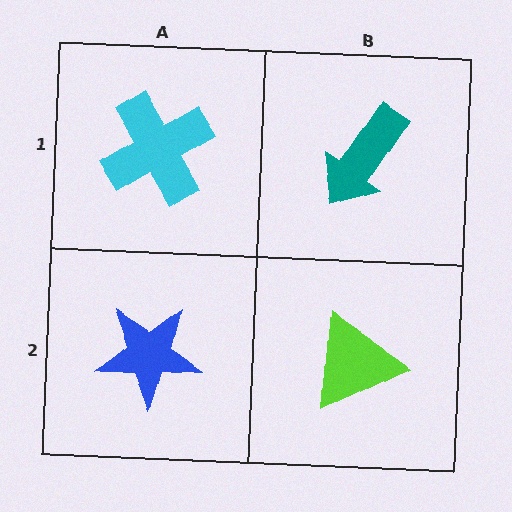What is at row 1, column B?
A teal arrow.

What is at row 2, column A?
A blue star.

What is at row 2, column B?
A lime triangle.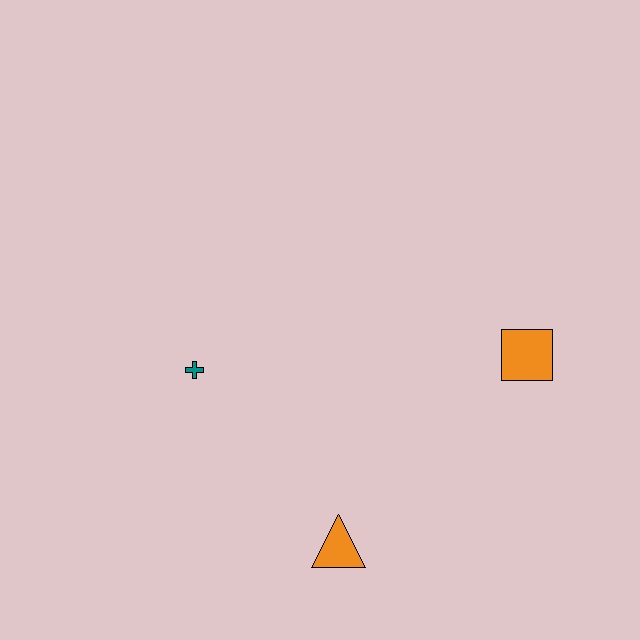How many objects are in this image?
There are 3 objects.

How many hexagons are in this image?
There are no hexagons.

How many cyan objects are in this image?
There are no cyan objects.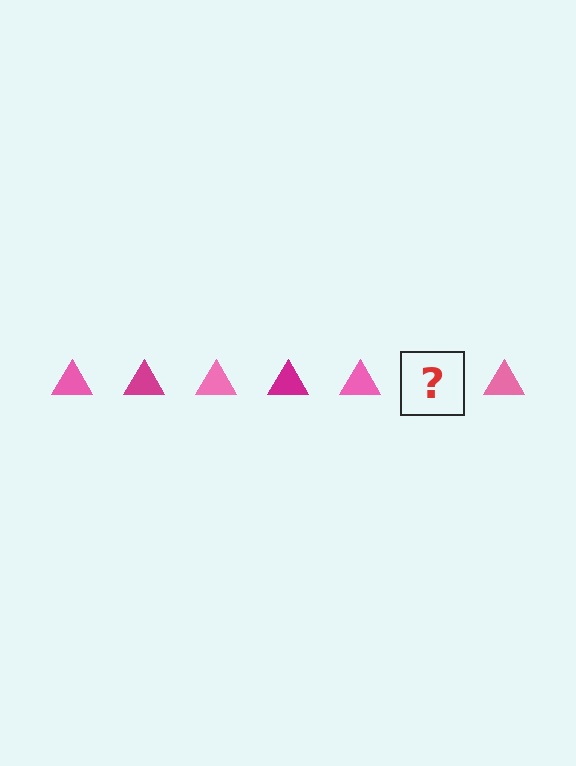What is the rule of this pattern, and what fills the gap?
The rule is that the pattern cycles through pink, magenta triangles. The gap should be filled with a magenta triangle.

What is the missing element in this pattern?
The missing element is a magenta triangle.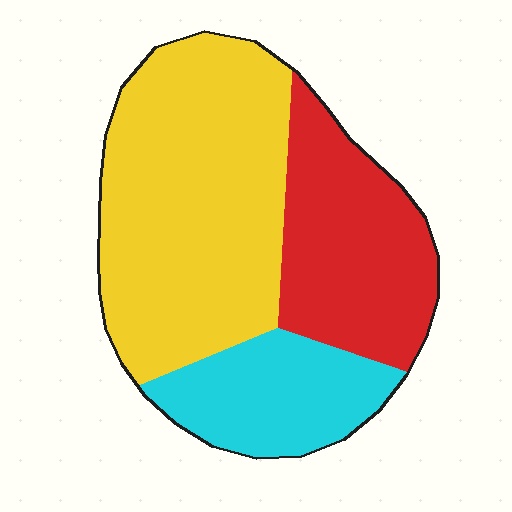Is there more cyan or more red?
Red.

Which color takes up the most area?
Yellow, at roughly 50%.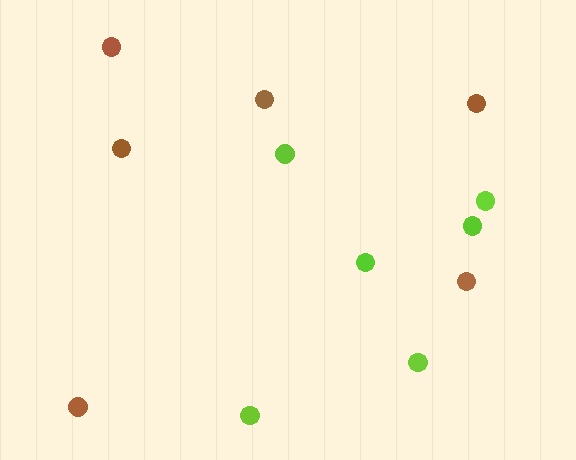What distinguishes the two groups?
There are 2 groups: one group of brown circles (6) and one group of lime circles (6).